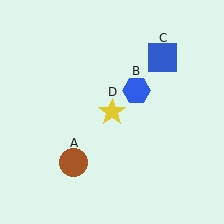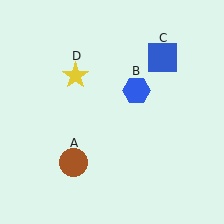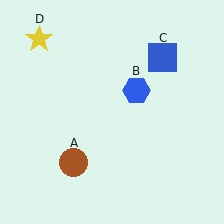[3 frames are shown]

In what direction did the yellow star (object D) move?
The yellow star (object D) moved up and to the left.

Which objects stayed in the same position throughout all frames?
Brown circle (object A) and blue hexagon (object B) and blue square (object C) remained stationary.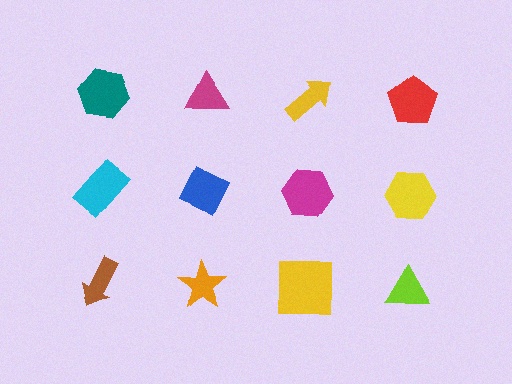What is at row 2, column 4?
A yellow hexagon.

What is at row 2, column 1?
A cyan rectangle.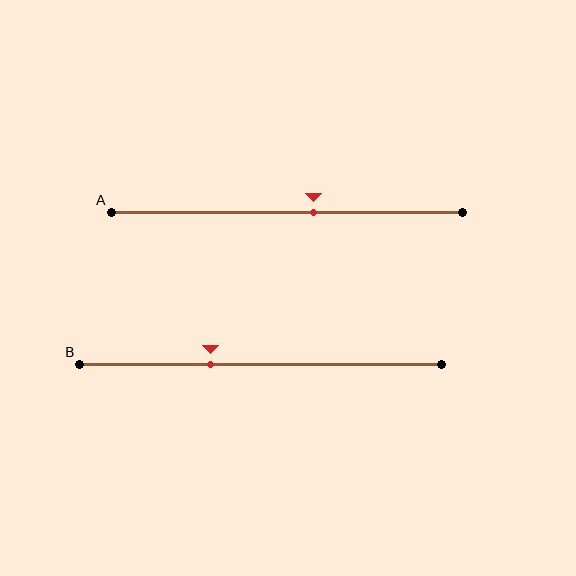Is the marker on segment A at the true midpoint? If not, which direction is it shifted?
No, the marker on segment A is shifted to the right by about 8% of the segment length.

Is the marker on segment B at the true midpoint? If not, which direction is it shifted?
No, the marker on segment B is shifted to the left by about 14% of the segment length.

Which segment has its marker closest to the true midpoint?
Segment A has its marker closest to the true midpoint.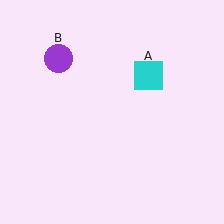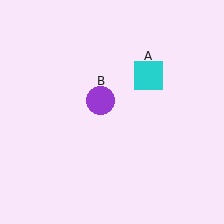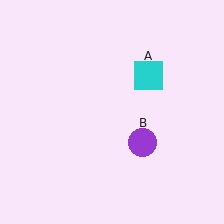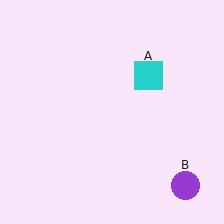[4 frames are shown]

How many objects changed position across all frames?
1 object changed position: purple circle (object B).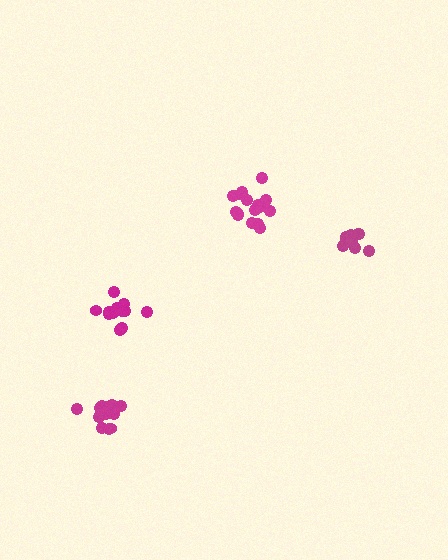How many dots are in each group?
Group 1: 10 dots, Group 2: 12 dots, Group 3: 14 dots, Group 4: 16 dots (52 total).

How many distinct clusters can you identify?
There are 4 distinct clusters.